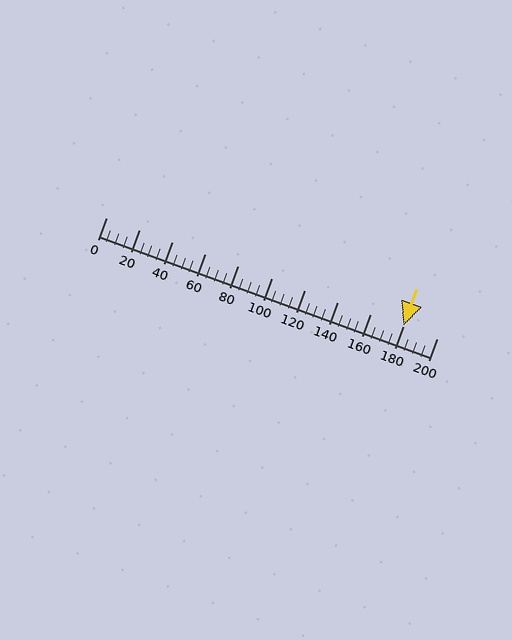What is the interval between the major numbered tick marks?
The major tick marks are spaced 20 units apart.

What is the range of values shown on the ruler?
The ruler shows values from 0 to 200.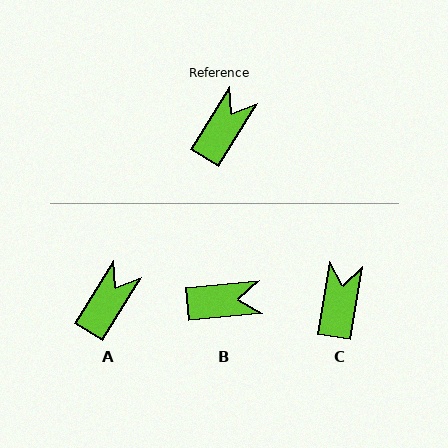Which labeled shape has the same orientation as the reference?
A.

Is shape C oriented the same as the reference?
No, it is off by about 23 degrees.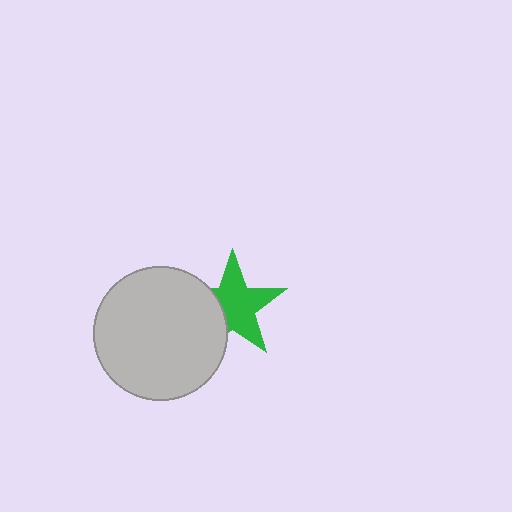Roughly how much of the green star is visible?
Most of it is visible (roughly 69%).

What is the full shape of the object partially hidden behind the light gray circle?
The partially hidden object is a green star.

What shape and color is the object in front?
The object in front is a light gray circle.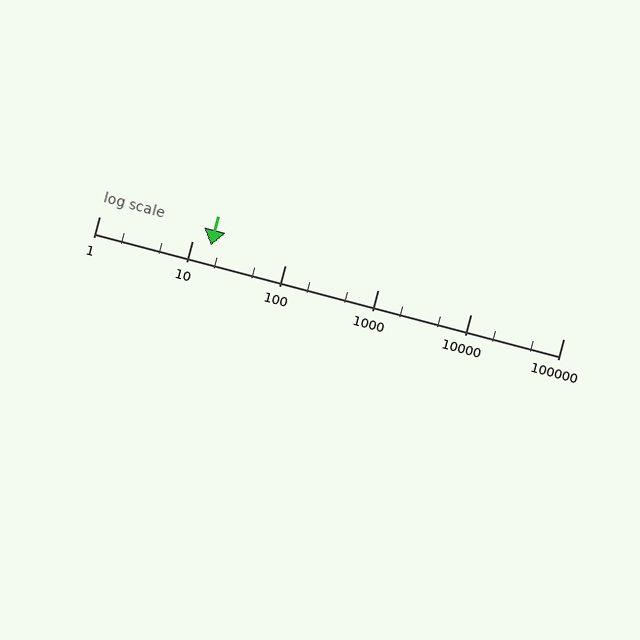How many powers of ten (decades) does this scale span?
The scale spans 5 decades, from 1 to 100000.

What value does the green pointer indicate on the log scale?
The pointer indicates approximately 16.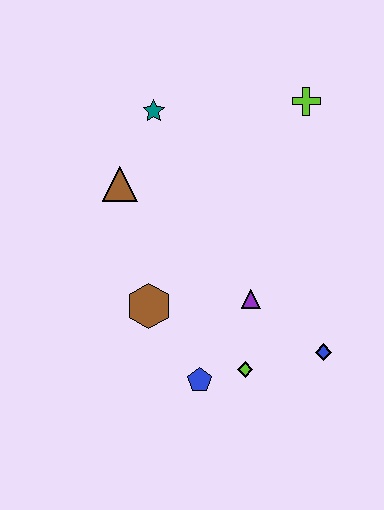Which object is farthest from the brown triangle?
The blue diamond is farthest from the brown triangle.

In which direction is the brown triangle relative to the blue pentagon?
The brown triangle is above the blue pentagon.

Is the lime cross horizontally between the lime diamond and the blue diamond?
Yes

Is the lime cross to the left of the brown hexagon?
No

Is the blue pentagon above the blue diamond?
No